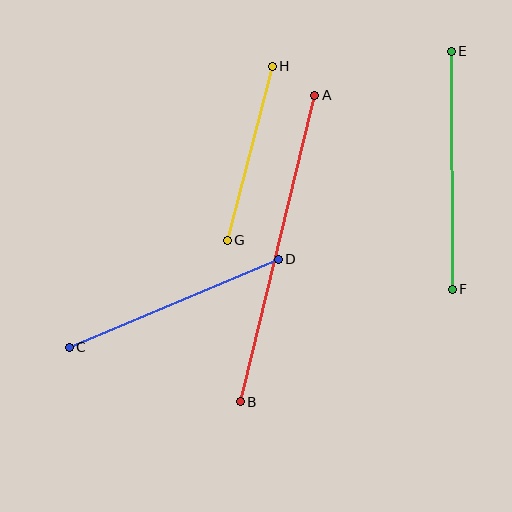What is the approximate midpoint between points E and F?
The midpoint is at approximately (452, 170) pixels.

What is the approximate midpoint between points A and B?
The midpoint is at approximately (277, 249) pixels.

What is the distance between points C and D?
The distance is approximately 227 pixels.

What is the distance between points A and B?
The distance is approximately 315 pixels.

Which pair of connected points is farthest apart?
Points A and B are farthest apart.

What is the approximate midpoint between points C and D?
The midpoint is at approximately (174, 303) pixels.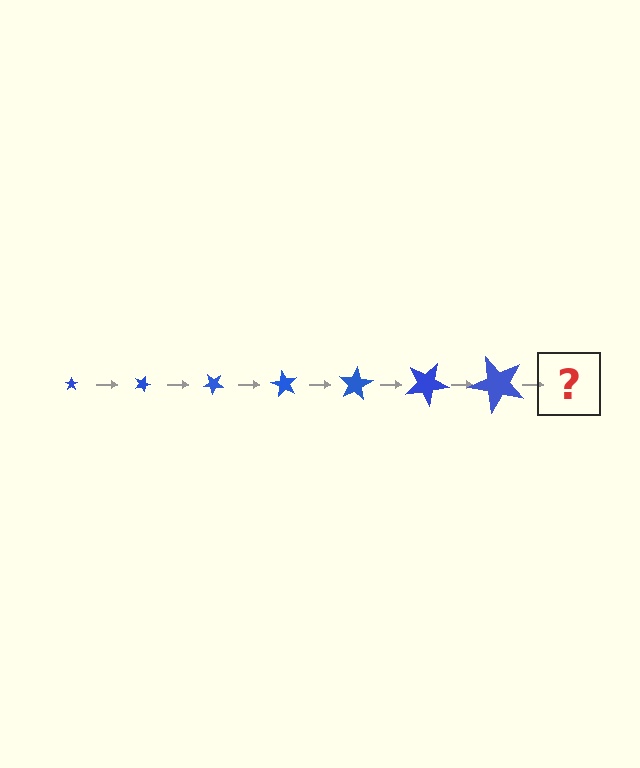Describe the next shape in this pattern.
It should be a star, larger than the previous one and rotated 140 degrees from the start.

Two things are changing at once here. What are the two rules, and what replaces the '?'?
The two rules are that the star grows larger each step and it rotates 20 degrees each step. The '?' should be a star, larger than the previous one and rotated 140 degrees from the start.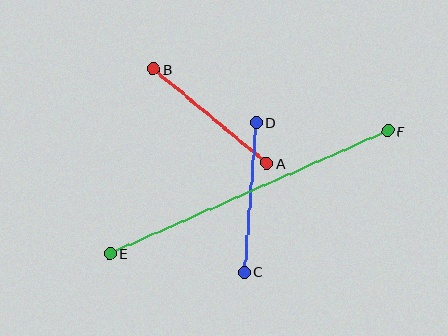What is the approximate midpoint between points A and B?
The midpoint is at approximately (210, 116) pixels.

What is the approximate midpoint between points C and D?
The midpoint is at approximately (250, 197) pixels.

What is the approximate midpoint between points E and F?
The midpoint is at approximately (249, 192) pixels.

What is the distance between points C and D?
The distance is approximately 150 pixels.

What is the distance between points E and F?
The distance is approximately 303 pixels.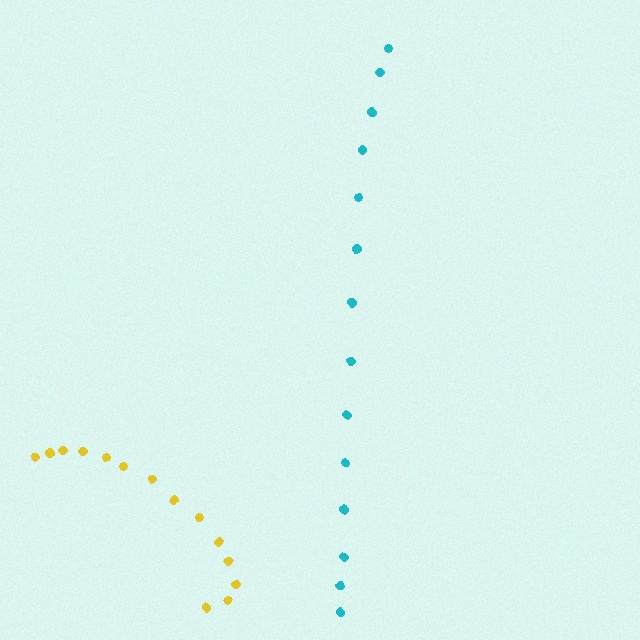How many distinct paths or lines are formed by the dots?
There are 2 distinct paths.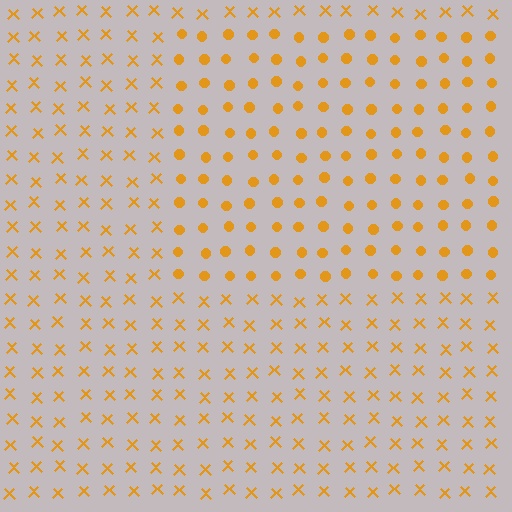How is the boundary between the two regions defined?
The boundary is defined by a change in element shape: circles inside vs. X marks outside. All elements share the same color and spacing.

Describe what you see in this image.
The image is filled with small orange elements arranged in a uniform grid. A rectangle-shaped region contains circles, while the surrounding area contains X marks. The boundary is defined purely by the change in element shape.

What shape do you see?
I see a rectangle.